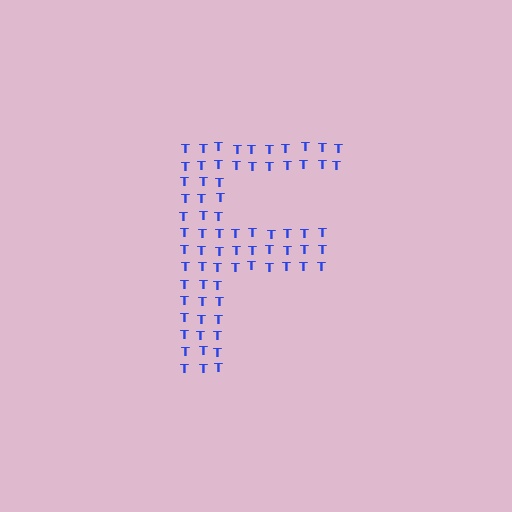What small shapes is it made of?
It is made of small letter T's.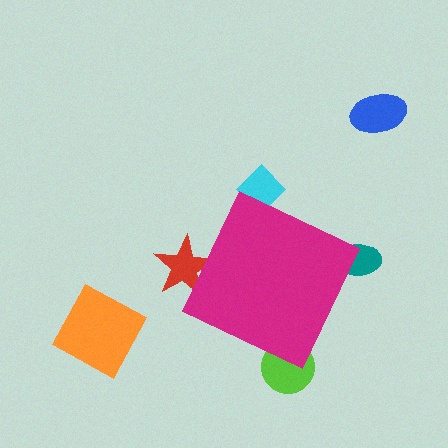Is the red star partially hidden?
Yes, the red star is partially hidden behind the magenta diamond.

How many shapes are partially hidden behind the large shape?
4 shapes are partially hidden.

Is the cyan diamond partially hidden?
Yes, the cyan diamond is partially hidden behind the magenta diamond.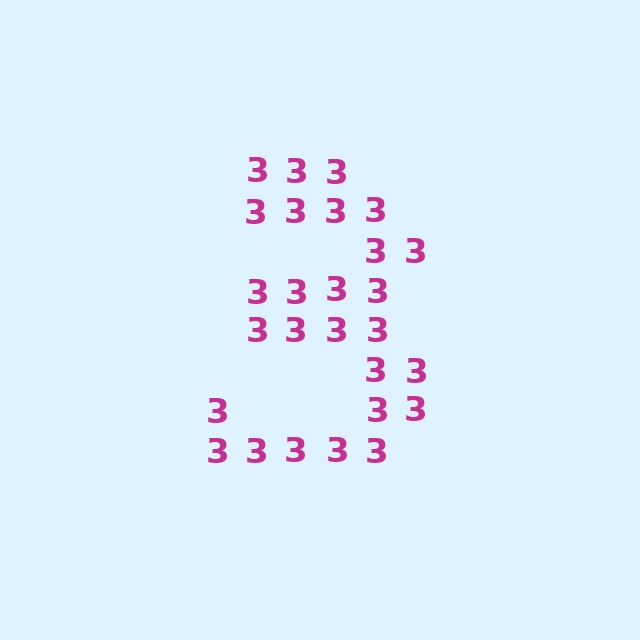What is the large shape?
The large shape is the digit 3.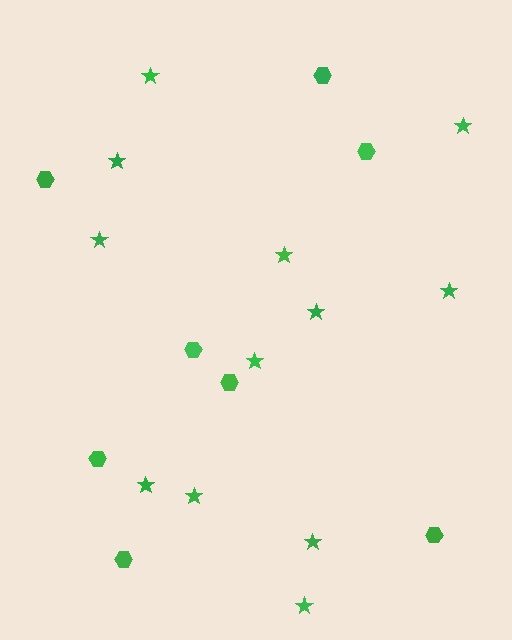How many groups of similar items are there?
There are 2 groups: one group of hexagons (8) and one group of stars (12).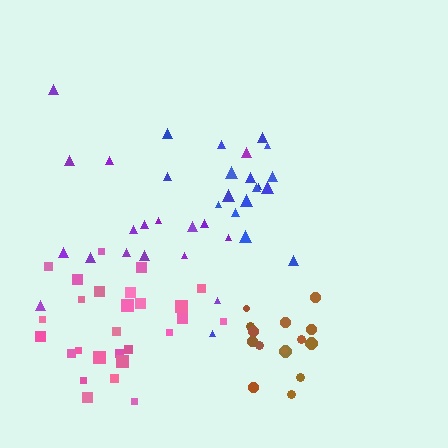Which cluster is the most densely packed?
Brown.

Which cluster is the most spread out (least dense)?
Blue.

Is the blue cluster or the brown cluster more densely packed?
Brown.